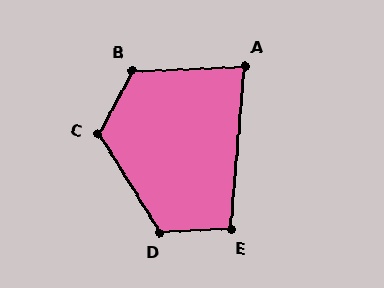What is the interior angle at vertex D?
Approximately 119 degrees (obtuse).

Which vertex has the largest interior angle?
B, at approximately 121 degrees.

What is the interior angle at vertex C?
Approximately 120 degrees (obtuse).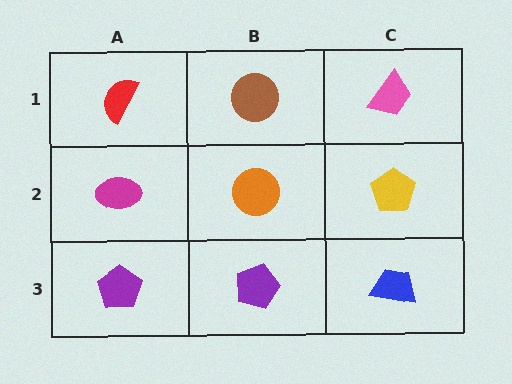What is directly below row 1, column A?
A magenta ellipse.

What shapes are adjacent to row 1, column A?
A magenta ellipse (row 2, column A), a brown circle (row 1, column B).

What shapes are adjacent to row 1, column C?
A yellow pentagon (row 2, column C), a brown circle (row 1, column B).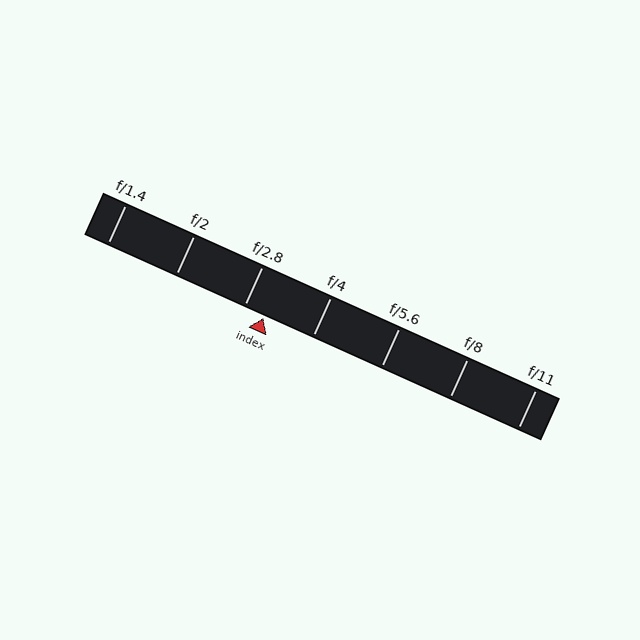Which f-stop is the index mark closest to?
The index mark is closest to f/2.8.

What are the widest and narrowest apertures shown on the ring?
The widest aperture shown is f/1.4 and the narrowest is f/11.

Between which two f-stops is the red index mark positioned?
The index mark is between f/2.8 and f/4.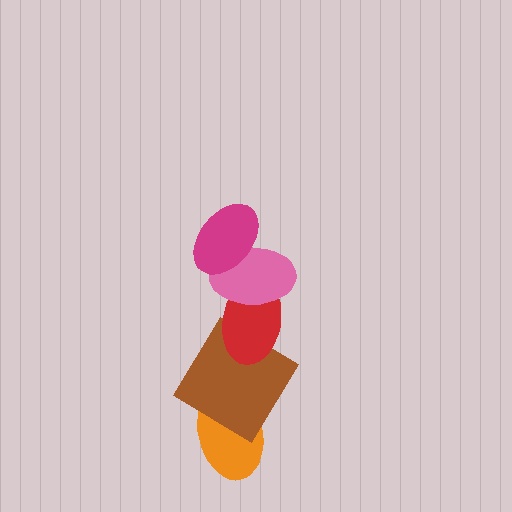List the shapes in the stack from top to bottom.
From top to bottom: the magenta ellipse, the pink ellipse, the red ellipse, the brown diamond, the orange ellipse.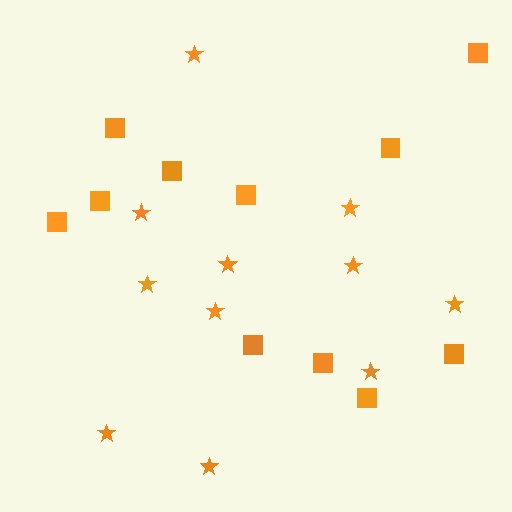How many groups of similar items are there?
There are 2 groups: one group of stars (11) and one group of squares (11).